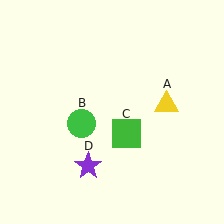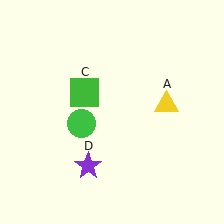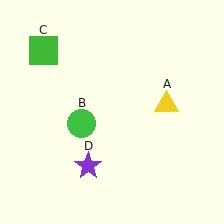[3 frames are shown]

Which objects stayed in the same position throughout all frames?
Yellow triangle (object A) and green circle (object B) and purple star (object D) remained stationary.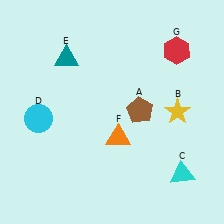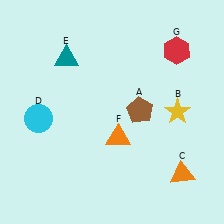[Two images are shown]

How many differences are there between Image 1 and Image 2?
There is 1 difference between the two images.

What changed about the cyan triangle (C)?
In Image 1, C is cyan. In Image 2, it changed to orange.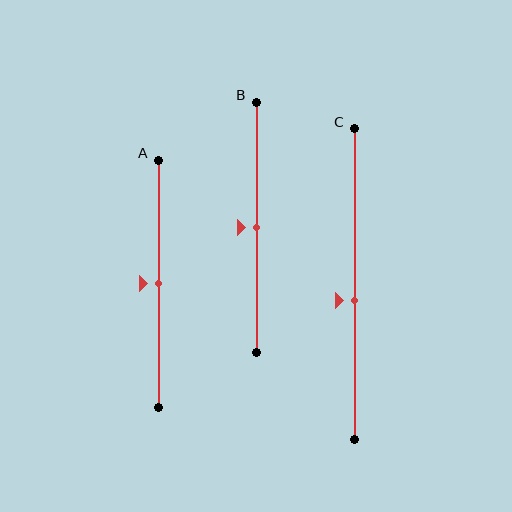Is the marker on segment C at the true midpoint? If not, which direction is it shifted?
No, the marker on segment C is shifted downward by about 5% of the segment length.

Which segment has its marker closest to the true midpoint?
Segment A has its marker closest to the true midpoint.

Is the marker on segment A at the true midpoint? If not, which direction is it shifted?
Yes, the marker on segment A is at the true midpoint.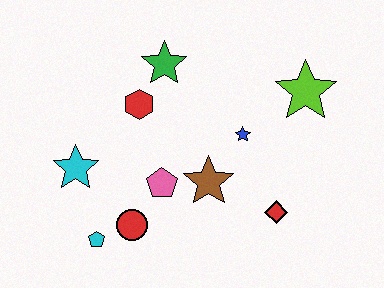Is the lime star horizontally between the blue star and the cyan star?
No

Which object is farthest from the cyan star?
The lime star is farthest from the cyan star.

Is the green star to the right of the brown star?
No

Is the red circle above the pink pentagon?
No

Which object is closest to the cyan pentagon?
The red circle is closest to the cyan pentagon.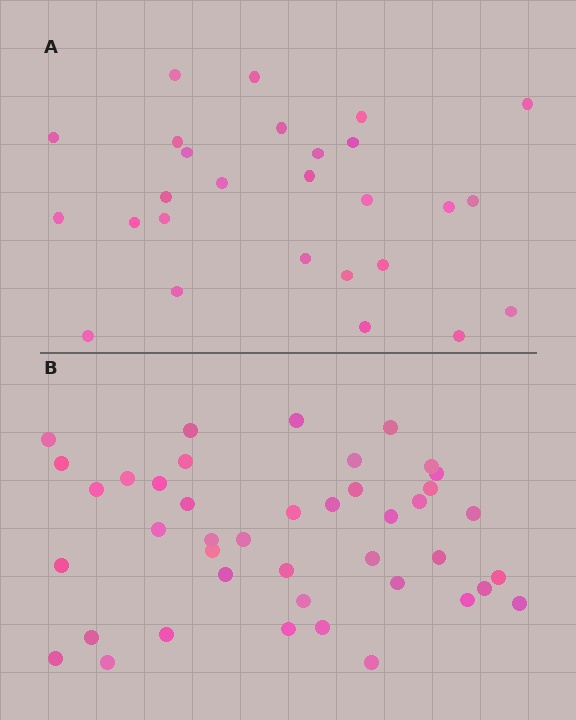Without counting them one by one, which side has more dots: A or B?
Region B (the bottom region) has more dots.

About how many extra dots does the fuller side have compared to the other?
Region B has approximately 15 more dots than region A.